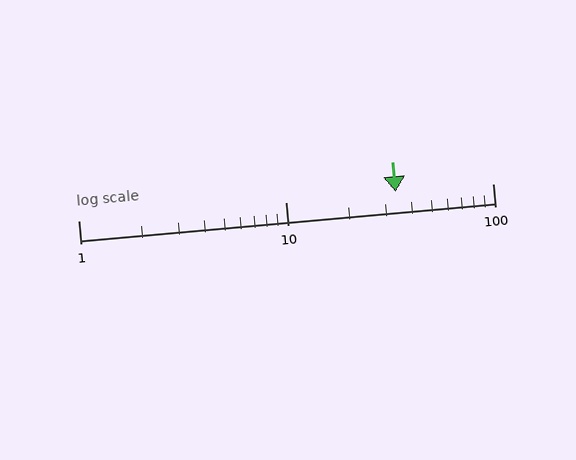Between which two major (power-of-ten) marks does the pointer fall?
The pointer is between 10 and 100.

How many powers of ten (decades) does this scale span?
The scale spans 2 decades, from 1 to 100.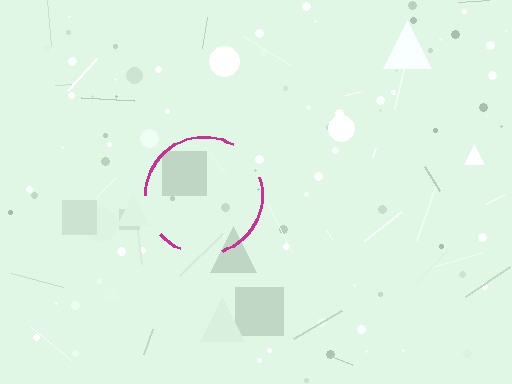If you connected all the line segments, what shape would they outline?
They would outline a circle.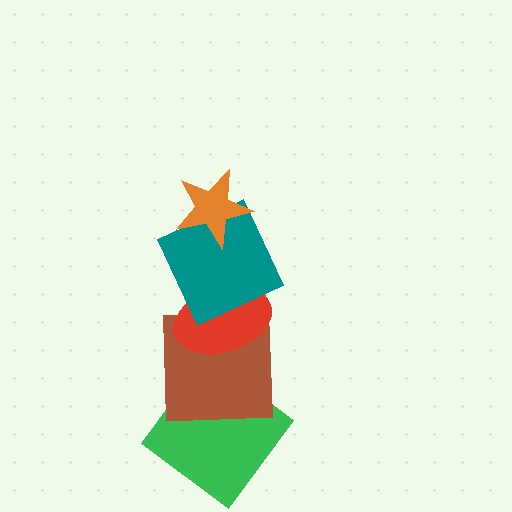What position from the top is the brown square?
The brown square is 4th from the top.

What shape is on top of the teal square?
The orange star is on top of the teal square.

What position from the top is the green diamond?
The green diamond is 5th from the top.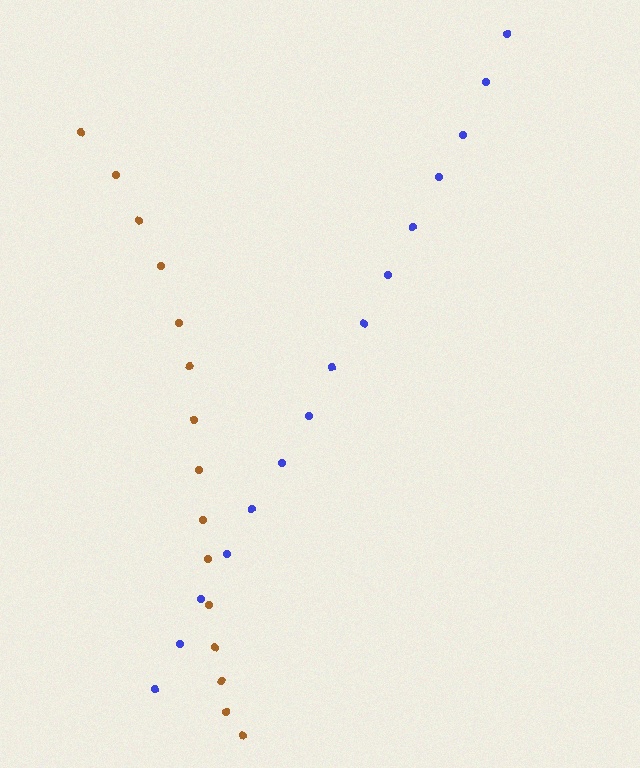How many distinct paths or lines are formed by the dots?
There are 2 distinct paths.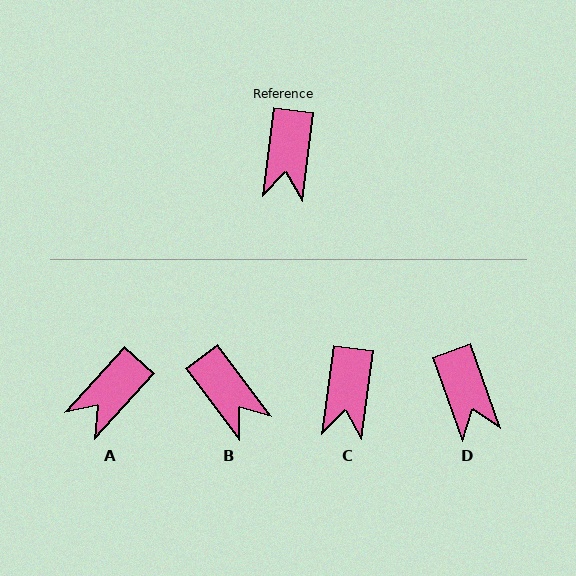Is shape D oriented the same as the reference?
No, it is off by about 27 degrees.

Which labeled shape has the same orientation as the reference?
C.